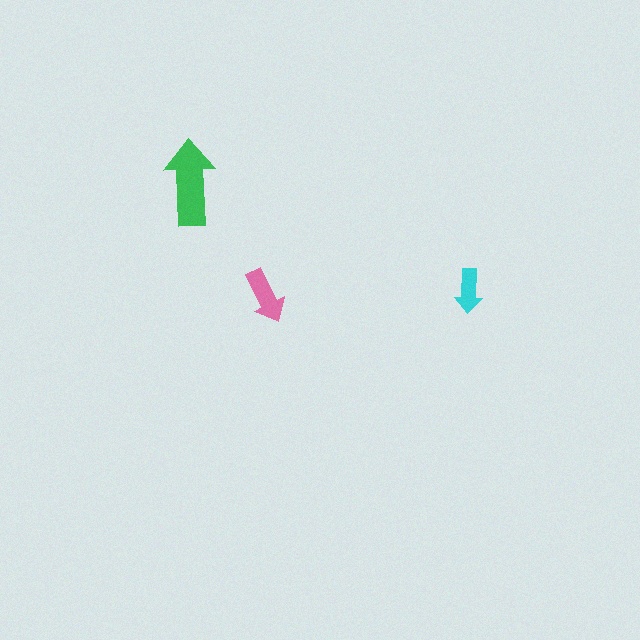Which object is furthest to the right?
The cyan arrow is rightmost.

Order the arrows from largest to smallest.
the green one, the pink one, the cyan one.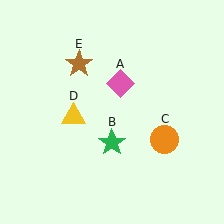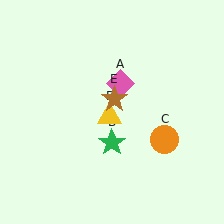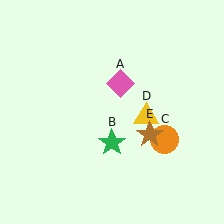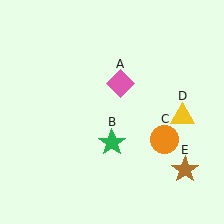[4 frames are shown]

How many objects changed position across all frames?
2 objects changed position: yellow triangle (object D), brown star (object E).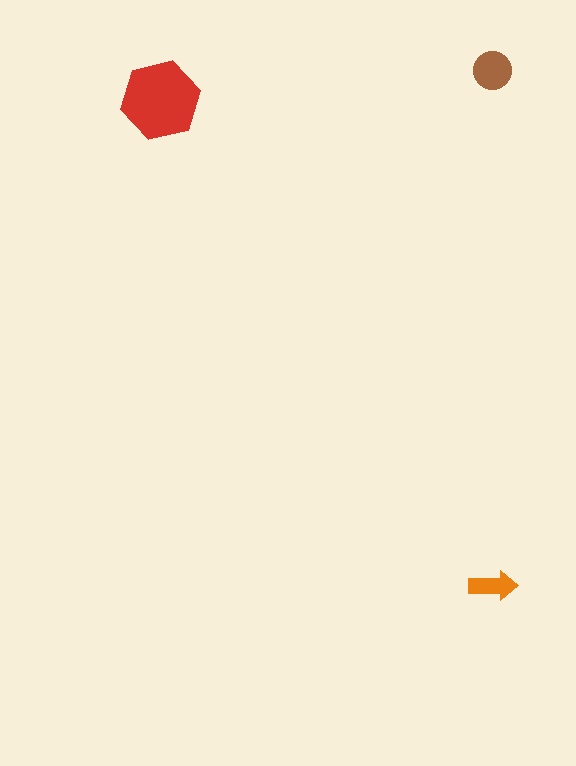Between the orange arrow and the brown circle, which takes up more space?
The brown circle.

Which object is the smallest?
The orange arrow.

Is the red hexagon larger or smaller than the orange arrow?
Larger.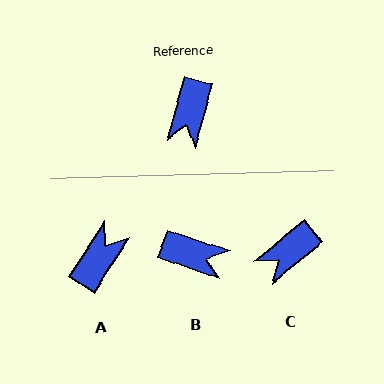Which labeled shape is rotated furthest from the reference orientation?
A, about 163 degrees away.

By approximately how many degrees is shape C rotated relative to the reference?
Approximately 35 degrees clockwise.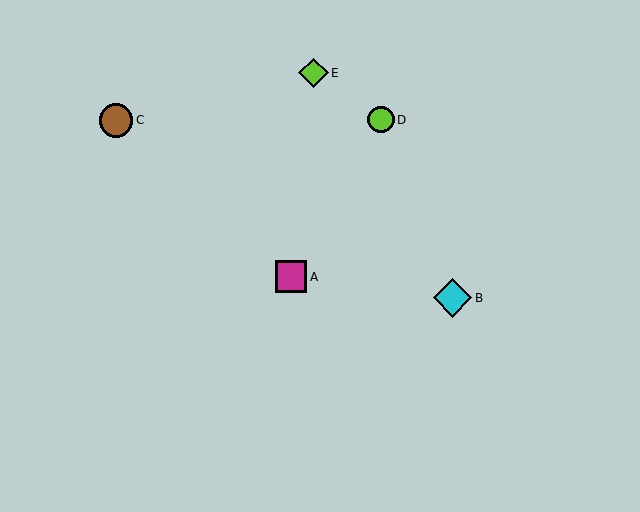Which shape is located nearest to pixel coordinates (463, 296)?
The cyan diamond (labeled B) at (453, 298) is nearest to that location.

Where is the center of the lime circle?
The center of the lime circle is at (381, 120).